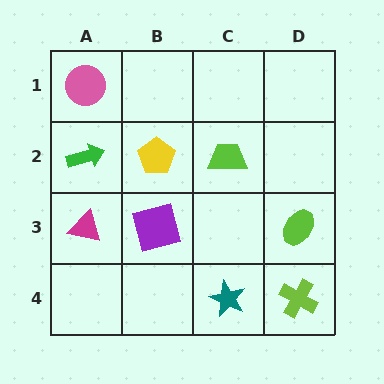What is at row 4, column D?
A lime cross.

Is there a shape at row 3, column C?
No, that cell is empty.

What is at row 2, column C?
A lime trapezoid.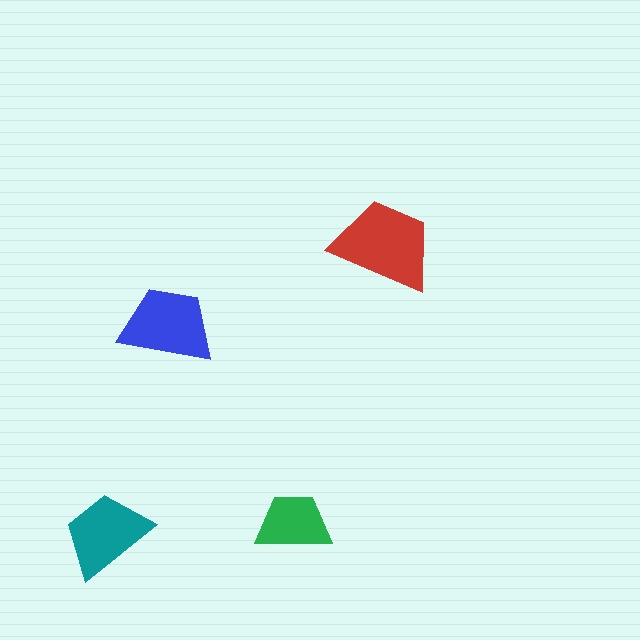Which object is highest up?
The red trapezoid is topmost.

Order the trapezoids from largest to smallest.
the red one, the blue one, the teal one, the green one.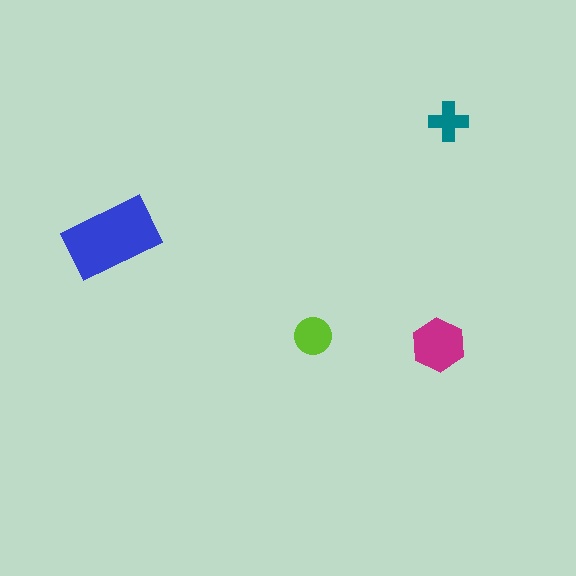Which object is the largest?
The blue rectangle.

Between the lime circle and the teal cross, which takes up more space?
The lime circle.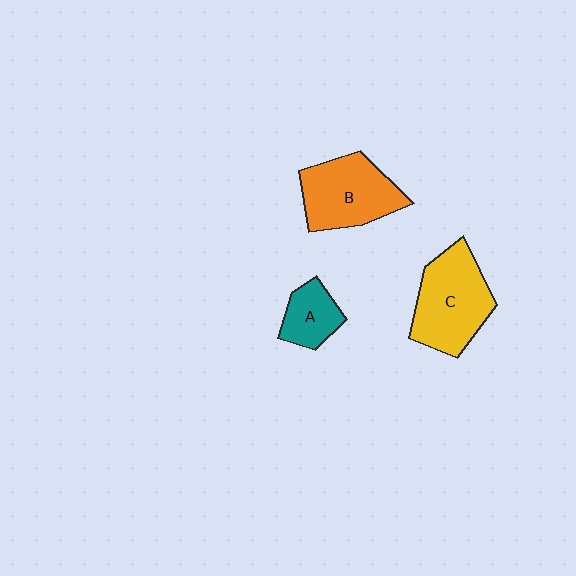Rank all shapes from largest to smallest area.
From largest to smallest: C (yellow), B (orange), A (teal).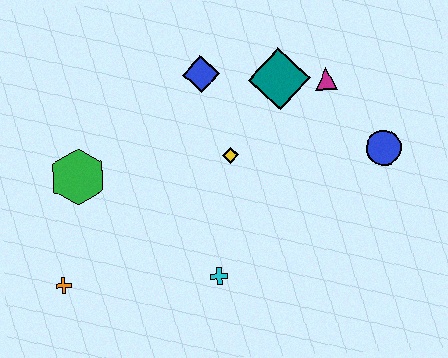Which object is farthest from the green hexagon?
The blue circle is farthest from the green hexagon.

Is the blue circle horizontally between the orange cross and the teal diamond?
No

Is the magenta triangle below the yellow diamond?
No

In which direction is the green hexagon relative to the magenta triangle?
The green hexagon is to the left of the magenta triangle.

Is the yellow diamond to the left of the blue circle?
Yes